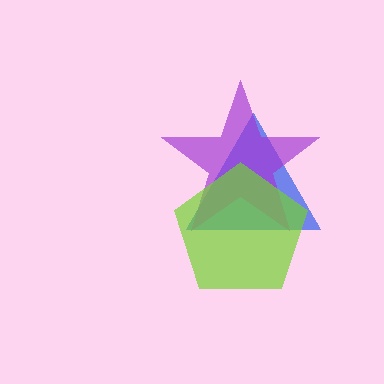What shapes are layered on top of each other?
The layered shapes are: a blue triangle, a purple star, a lime pentagon.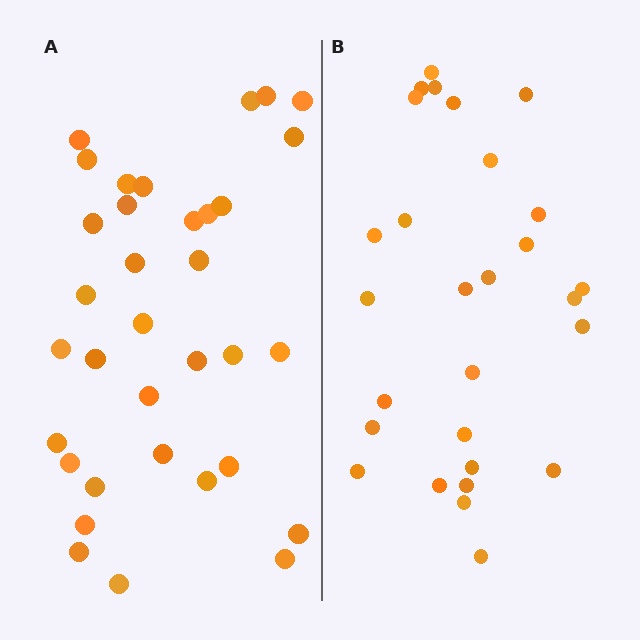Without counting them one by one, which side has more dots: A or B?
Region A (the left region) has more dots.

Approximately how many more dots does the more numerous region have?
Region A has about 6 more dots than region B.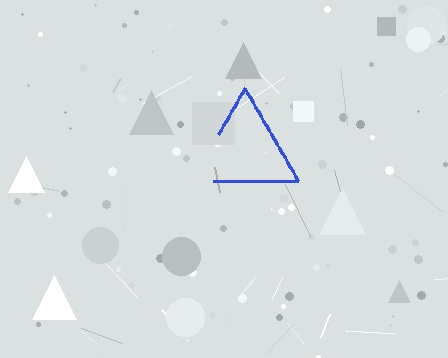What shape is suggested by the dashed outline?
The dashed outline suggests a triangle.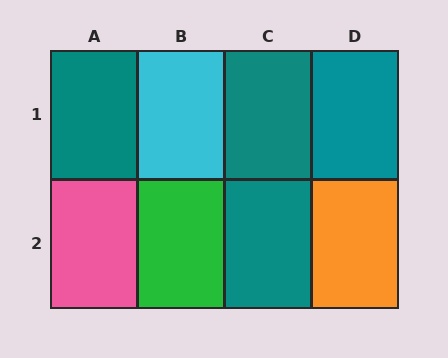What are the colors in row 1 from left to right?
Teal, cyan, teal, teal.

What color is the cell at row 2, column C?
Teal.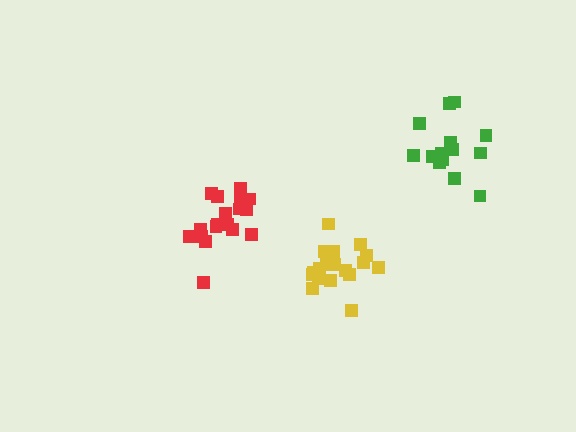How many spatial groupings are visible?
There are 3 spatial groupings.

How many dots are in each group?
Group 1: 15 dots, Group 2: 19 dots, Group 3: 18 dots (52 total).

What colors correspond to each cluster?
The clusters are colored: green, red, yellow.